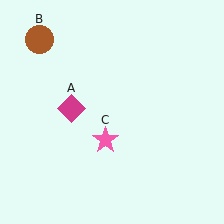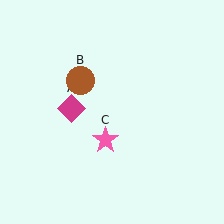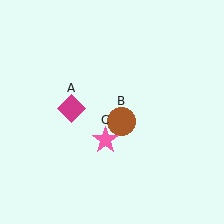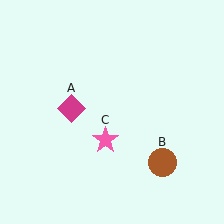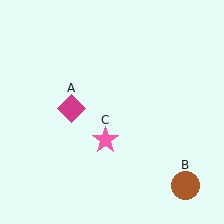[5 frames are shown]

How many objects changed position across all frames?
1 object changed position: brown circle (object B).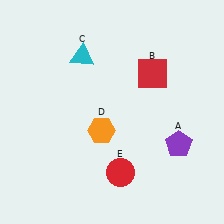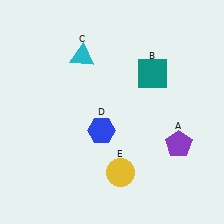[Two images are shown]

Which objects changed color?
B changed from red to teal. D changed from orange to blue. E changed from red to yellow.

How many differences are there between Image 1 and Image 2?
There are 3 differences between the two images.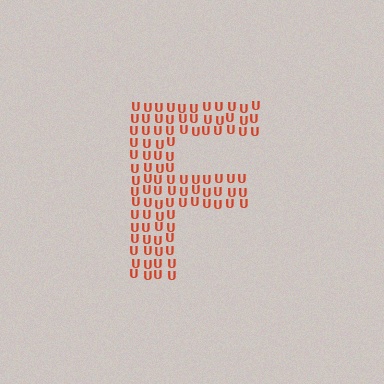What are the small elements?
The small elements are letter U's.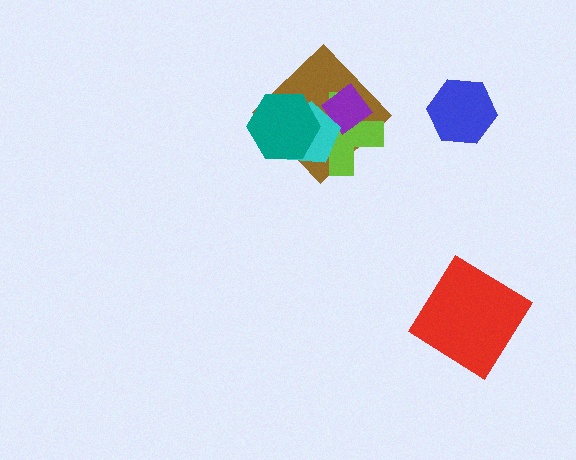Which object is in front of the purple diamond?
The cyan pentagon is in front of the purple diamond.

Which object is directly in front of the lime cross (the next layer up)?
The purple diamond is directly in front of the lime cross.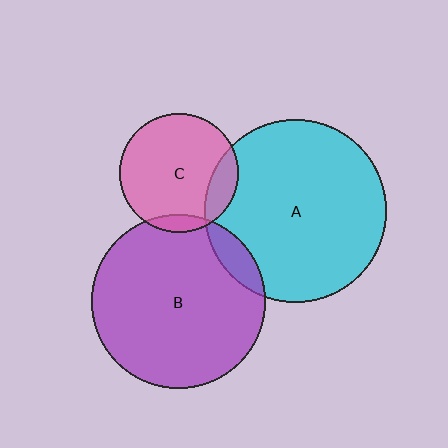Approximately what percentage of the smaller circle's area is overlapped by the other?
Approximately 15%.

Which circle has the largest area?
Circle A (cyan).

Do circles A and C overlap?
Yes.